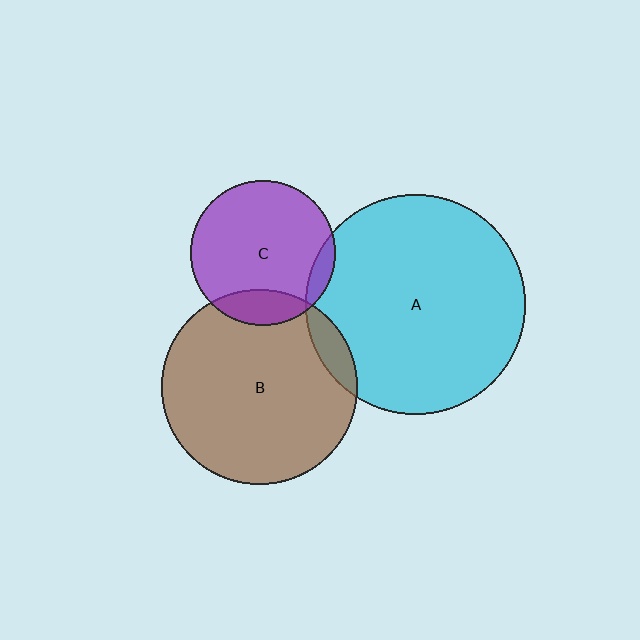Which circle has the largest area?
Circle A (cyan).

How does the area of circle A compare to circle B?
Approximately 1.3 times.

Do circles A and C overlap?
Yes.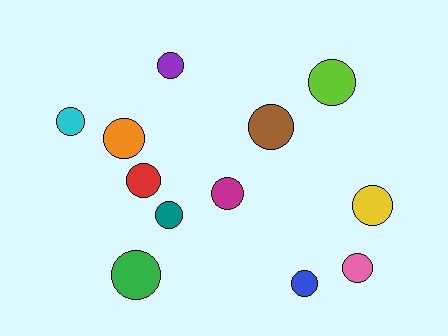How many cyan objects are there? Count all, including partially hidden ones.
There is 1 cyan object.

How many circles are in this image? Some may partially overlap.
There are 12 circles.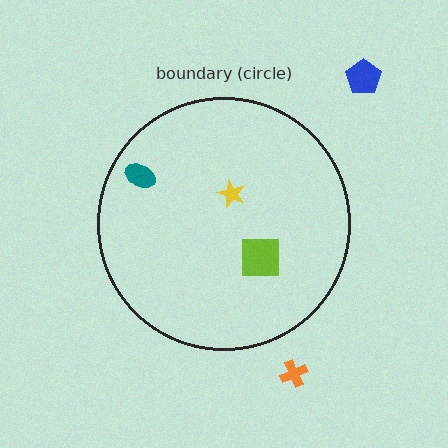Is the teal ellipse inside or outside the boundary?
Inside.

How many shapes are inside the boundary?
3 inside, 2 outside.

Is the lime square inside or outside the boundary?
Inside.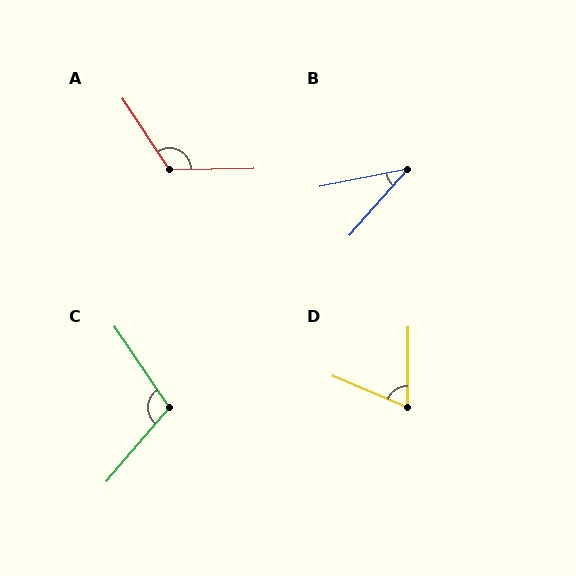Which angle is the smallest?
B, at approximately 37 degrees.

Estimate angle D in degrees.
Approximately 68 degrees.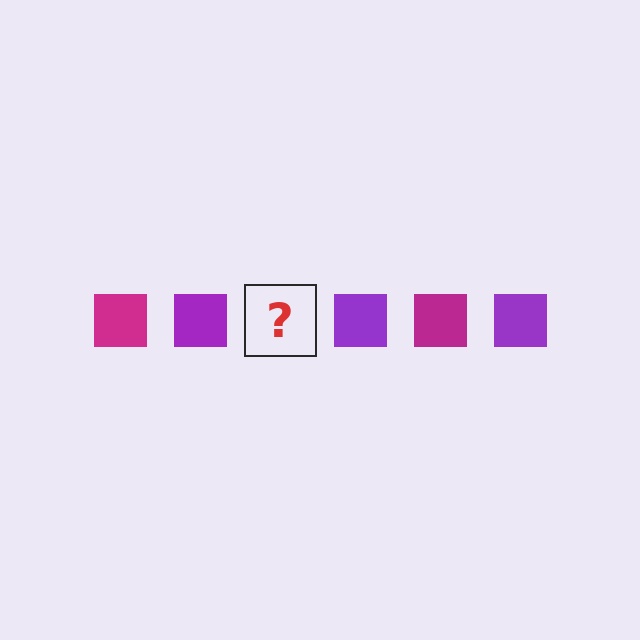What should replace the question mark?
The question mark should be replaced with a magenta square.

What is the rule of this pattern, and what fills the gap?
The rule is that the pattern cycles through magenta, purple squares. The gap should be filled with a magenta square.